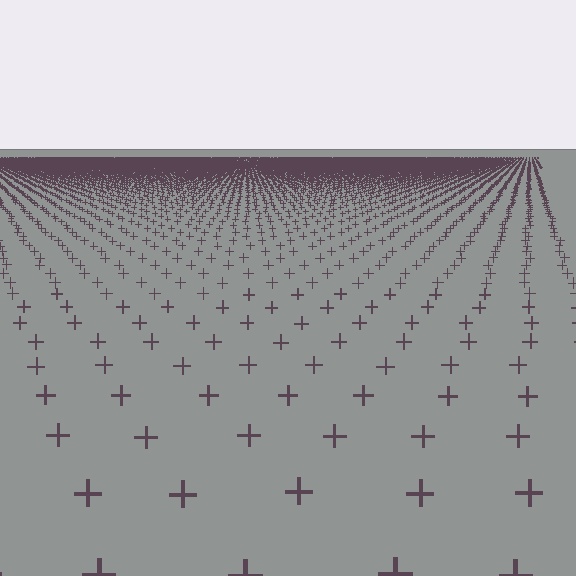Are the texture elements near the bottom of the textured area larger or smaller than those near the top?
Larger. Near the bottom, elements are closer to the viewer and appear at a bigger on-screen size.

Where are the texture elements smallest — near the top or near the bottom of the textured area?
Near the top.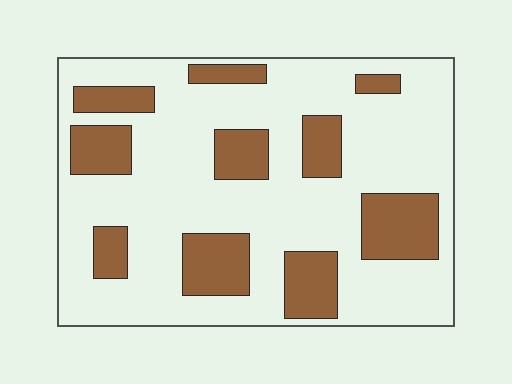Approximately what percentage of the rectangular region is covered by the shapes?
Approximately 25%.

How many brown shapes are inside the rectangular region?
10.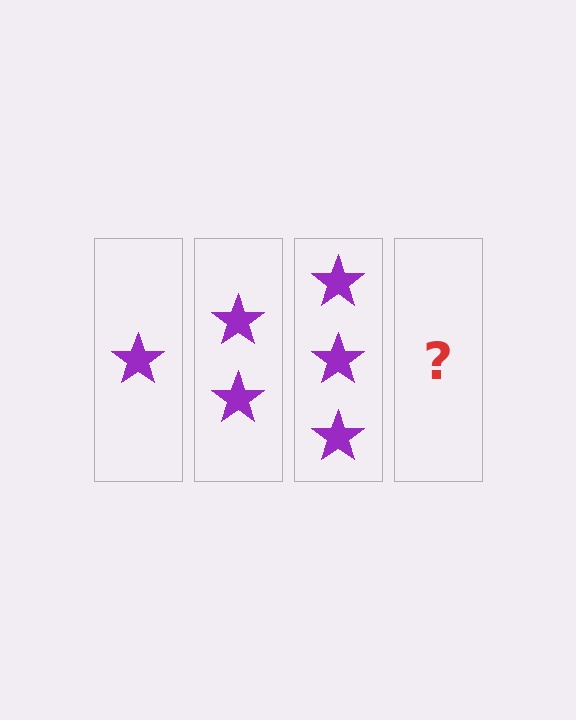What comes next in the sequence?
The next element should be 4 stars.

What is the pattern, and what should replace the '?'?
The pattern is that each step adds one more star. The '?' should be 4 stars.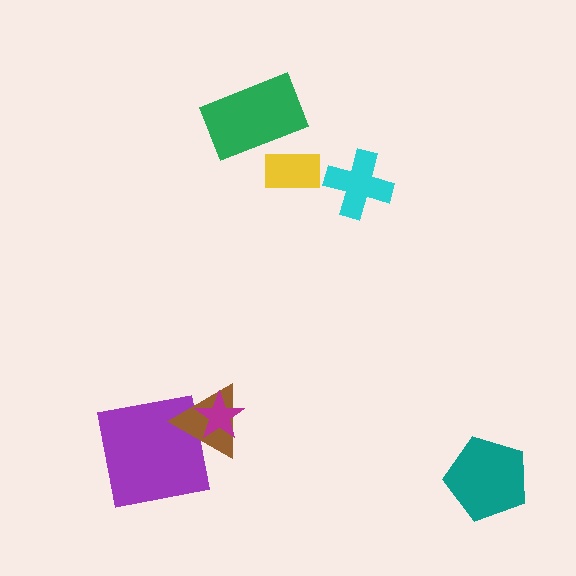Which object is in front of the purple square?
The brown triangle is in front of the purple square.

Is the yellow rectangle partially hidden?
Yes, it is partially covered by another shape.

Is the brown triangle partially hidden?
Yes, it is partially covered by another shape.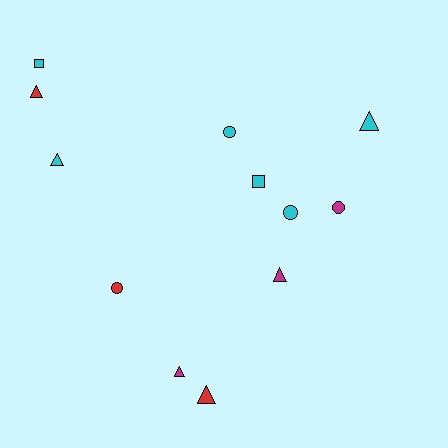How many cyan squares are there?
There are 2 cyan squares.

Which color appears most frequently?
Cyan, with 6 objects.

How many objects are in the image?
There are 12 objects.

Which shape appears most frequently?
Triangle, with 6 objects.